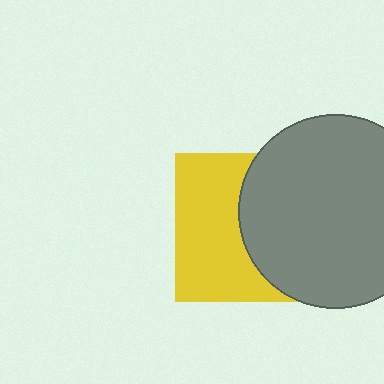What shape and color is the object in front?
The object in front is a gray circle.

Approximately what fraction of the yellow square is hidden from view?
Roughly 49% of the yellow square is hidden behind the gray circle.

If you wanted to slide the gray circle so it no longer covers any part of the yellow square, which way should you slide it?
Slide it right — that is the most direct way to separate the two shapes.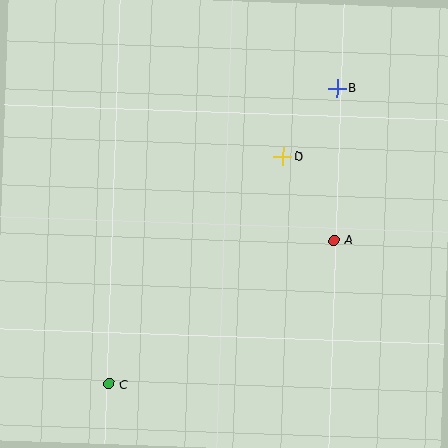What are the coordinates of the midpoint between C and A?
The midpoint between C and A is at (221, 312).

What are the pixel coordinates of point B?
Point B is at (337, 88).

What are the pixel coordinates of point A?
Point A is at (334, 240).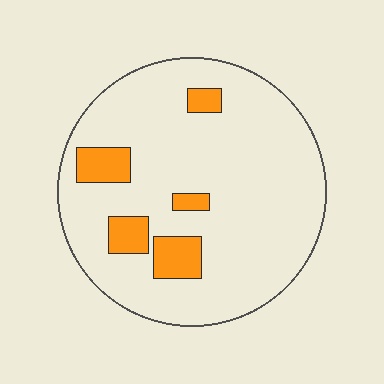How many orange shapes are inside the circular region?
5.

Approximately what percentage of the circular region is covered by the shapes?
Approximately 15%.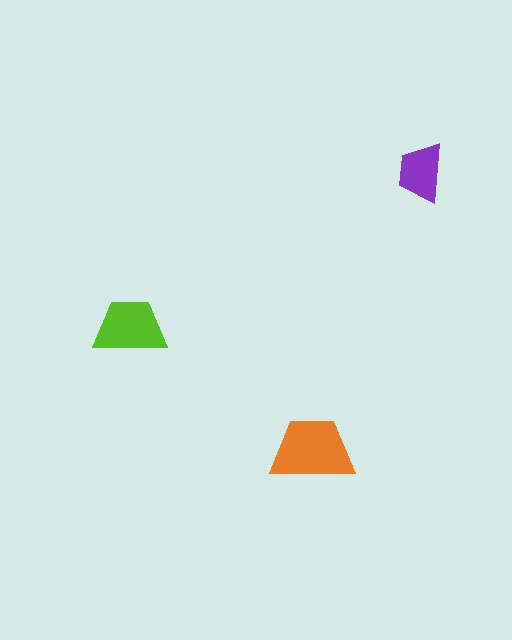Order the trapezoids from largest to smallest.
the orange one, the lime one, the purple one.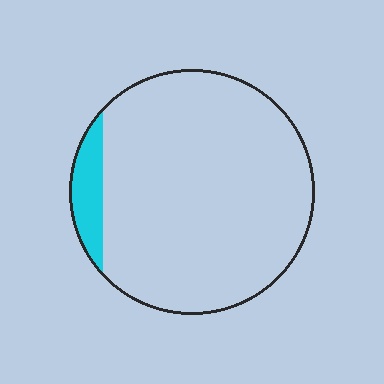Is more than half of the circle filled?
No.